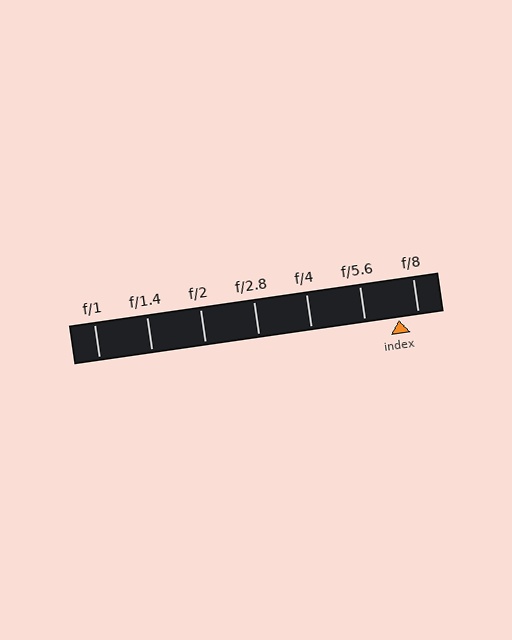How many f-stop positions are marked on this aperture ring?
There are 7 f-stop positions marked.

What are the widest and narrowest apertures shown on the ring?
The widest aperture shown is f/1 and the narrowest is f/8.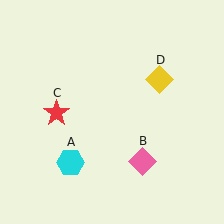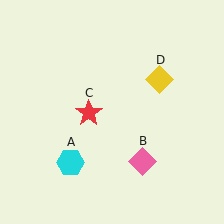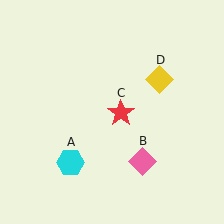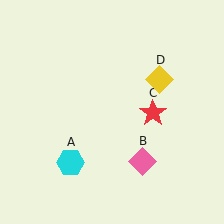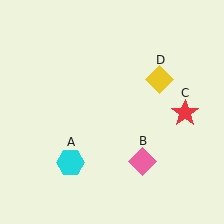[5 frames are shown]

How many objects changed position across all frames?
1 object changed position: red star (object C).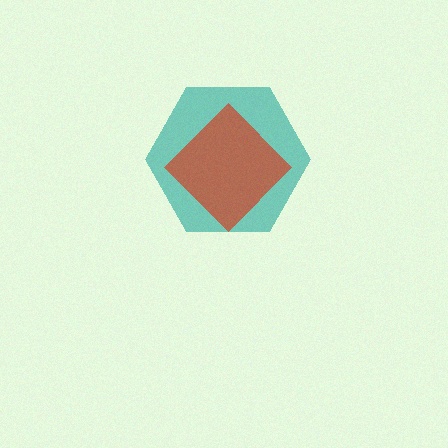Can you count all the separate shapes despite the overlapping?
Yes, there are 2 separate shapes.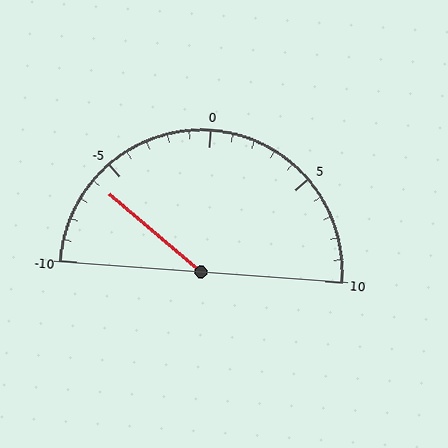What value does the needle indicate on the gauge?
The needle indicates approximately -6.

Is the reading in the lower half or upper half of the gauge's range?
The reading is in the lower half of the range (-10 to 10).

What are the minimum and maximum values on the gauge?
The gauge ranges from -10 to 10.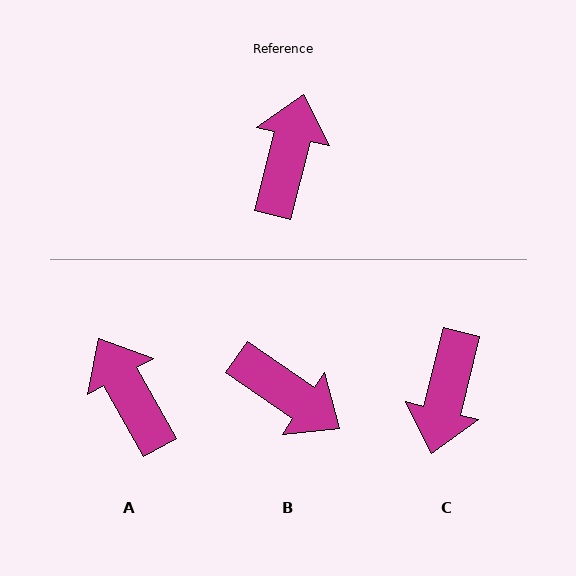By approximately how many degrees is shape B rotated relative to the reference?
Approximately 110 degrees clockwise.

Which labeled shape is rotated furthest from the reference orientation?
C, about 179 degrees away.